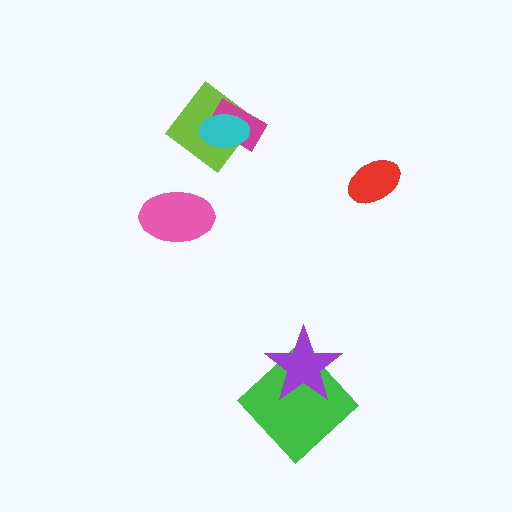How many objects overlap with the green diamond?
1 object overlaps with the green diamond.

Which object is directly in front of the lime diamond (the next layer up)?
The magenta rectangle is directly in front of the lime diamond.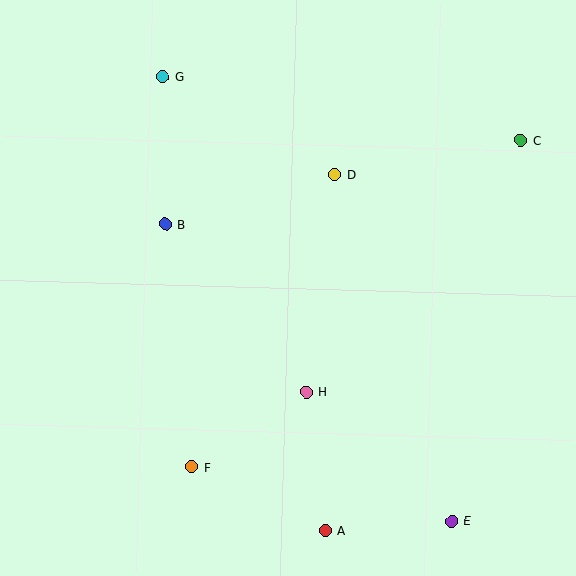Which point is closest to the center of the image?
Point H at (306, 392) is closest to the center.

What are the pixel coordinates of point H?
Point H is at (306, 392).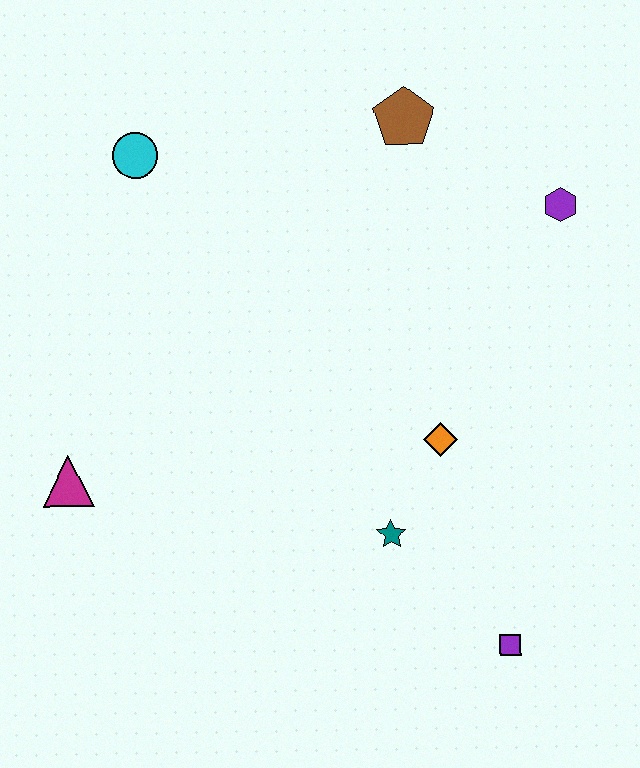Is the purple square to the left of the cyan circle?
No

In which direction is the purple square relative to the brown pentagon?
The purple square is below the brown pentagon.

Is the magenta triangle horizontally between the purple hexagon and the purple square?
No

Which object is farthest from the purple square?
The cyan circle is farthest from the purple square.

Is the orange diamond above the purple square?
Yes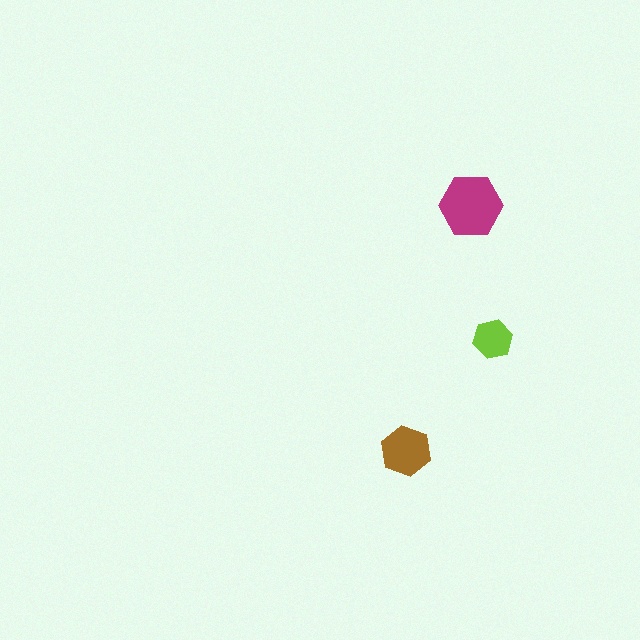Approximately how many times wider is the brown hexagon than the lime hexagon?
About 1.5 times wider.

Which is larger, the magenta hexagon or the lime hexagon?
The magenta one.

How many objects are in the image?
There are 3 objects in the image.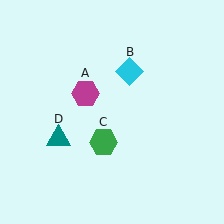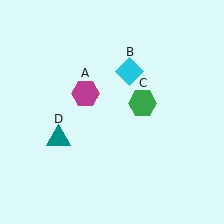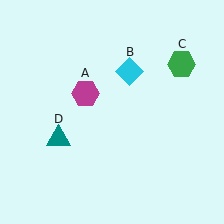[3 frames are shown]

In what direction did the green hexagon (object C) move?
The green hexagon (object C) moved up and to the right.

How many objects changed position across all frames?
1 object changed position: green hexagon (object C).